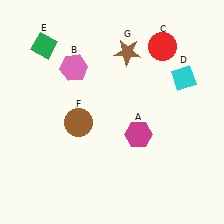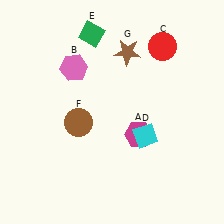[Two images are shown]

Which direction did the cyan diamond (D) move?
The cyan diamond (D) moved down.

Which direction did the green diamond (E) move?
The green diamond (E) moved right.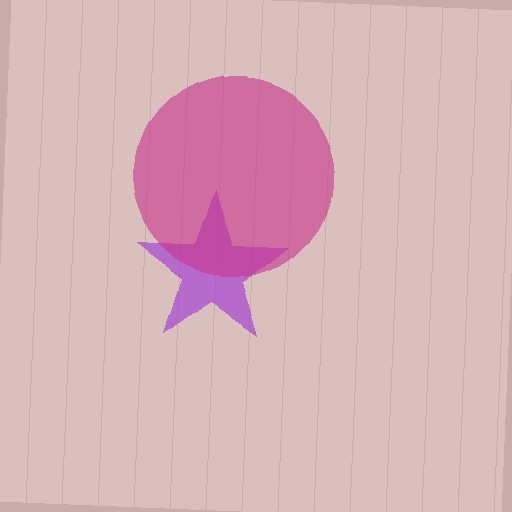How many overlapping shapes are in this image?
There are 2 overlapping shapes in the image.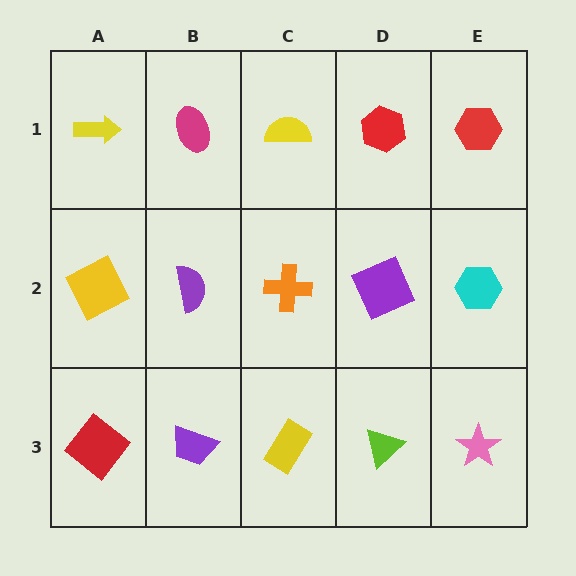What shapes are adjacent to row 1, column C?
An orange cross (row 2, column C), a magenta ellipse (row 1, column B), a red hexagon (row 1, column D).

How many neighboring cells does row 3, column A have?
2.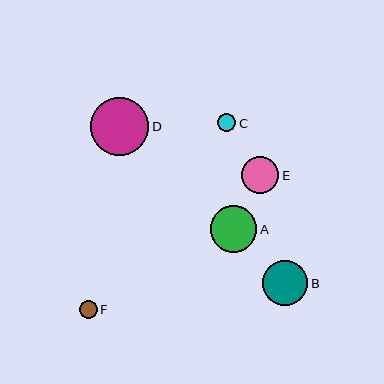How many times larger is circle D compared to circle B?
Circle D is approximately 1.3 times the size of circle B.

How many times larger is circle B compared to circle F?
Circle B is approximately 2.5 times the size of circle F.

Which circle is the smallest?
Circle C is the smallest with a size of approximately 18 pixels.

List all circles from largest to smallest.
From largest to smallest: D, A, B, E, F, C.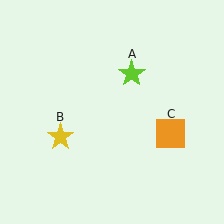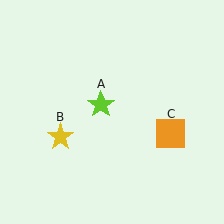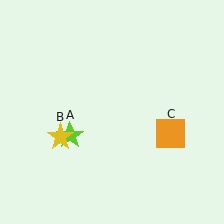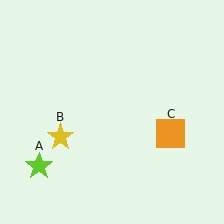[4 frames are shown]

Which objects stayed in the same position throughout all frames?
Yellow star (object B) and orange square (object C) remained stationary.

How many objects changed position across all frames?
1 object changed position: lime star (object A).